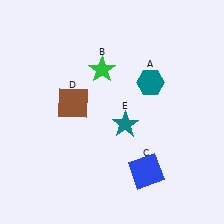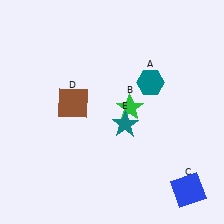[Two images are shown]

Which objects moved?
The objects that moved are: the green star (B), the blue square (C).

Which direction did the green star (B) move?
The green star (B) moved down.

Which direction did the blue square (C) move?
The blue square (C) moved right.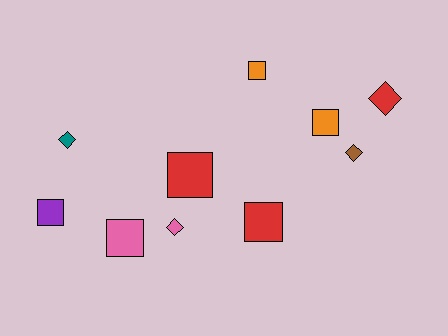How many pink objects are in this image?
There are 2 pink objects.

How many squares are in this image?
There are 6 squares.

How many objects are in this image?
There are 10 objects.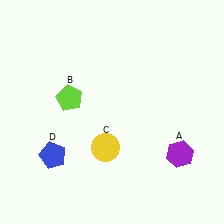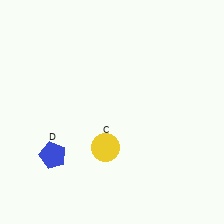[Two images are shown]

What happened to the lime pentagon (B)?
The lime pentagon (B) was removed in Image 2. It was in the top-left area of Image 1.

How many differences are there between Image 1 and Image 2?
There are 2 differences between the two images.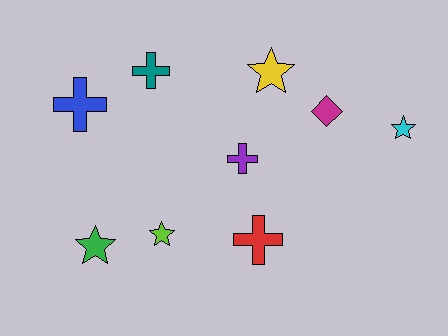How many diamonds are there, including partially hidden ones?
There is 1 diamond.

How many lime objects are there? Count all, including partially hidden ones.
There is 1 lime object.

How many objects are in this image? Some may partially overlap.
There are 9 objects.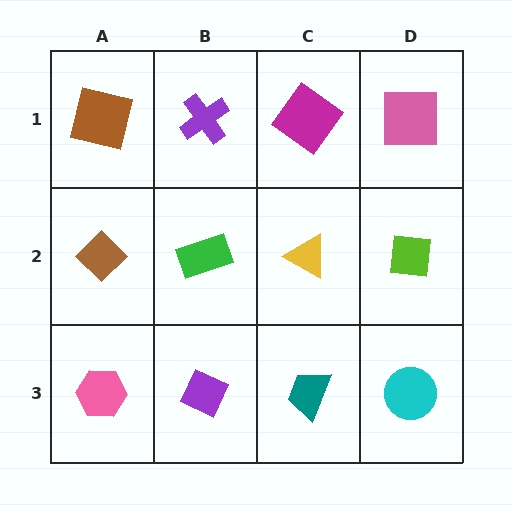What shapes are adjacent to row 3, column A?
A brown diamond (row 2, column A), a purple diamond (row 3, column B).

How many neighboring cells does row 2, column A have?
3.